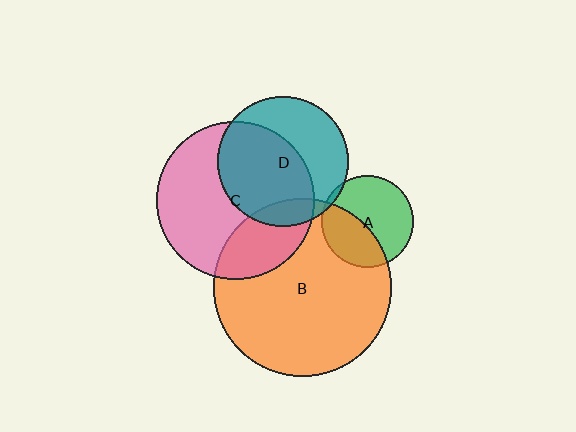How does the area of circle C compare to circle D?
Approximately 1.5 times.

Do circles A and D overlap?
Yes.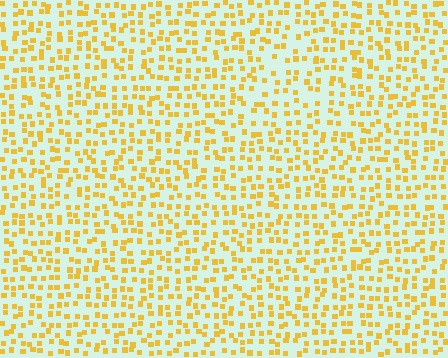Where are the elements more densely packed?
The elements are more densely packed outside the triangle boundary.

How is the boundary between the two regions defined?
The boundary is defined by a change in element density (approximately 1.4x ratio). All elements are the same color, size, and shape.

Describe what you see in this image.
The image contains small yellow elements arranged at two different densities. A triangle-shaped region is visible where the elements are less densely packed than the surrounding area.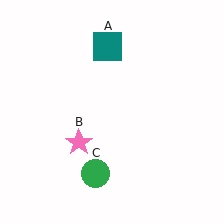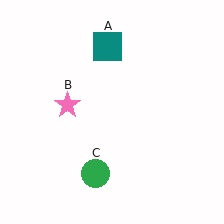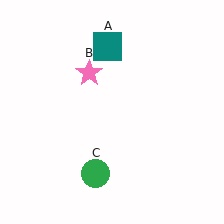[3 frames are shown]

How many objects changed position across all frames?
1 object changed position: pink star (object B).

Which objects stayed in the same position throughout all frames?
Teal square (object A) and green circle (object C) remained stationary.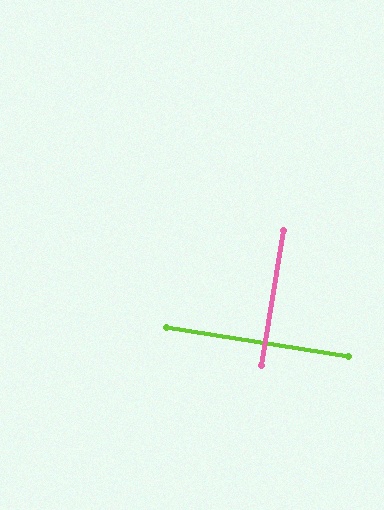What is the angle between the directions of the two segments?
Approximately 90 degrees.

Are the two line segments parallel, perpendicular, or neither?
Perpendicular — they meet at approximately 90°.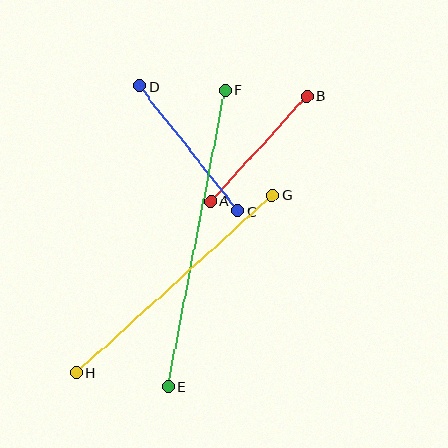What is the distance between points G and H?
The distance is approximately 264 pixels.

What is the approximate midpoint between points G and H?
The midpoint is at approximately (174, 284) pixels.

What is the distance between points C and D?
The distance is approximately 159 pixels.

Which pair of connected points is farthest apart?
Points E and F are farthest apart.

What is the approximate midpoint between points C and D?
The midpoint is at approximately (189, 149) pixels.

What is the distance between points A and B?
The distance is approximately 143 pixels.